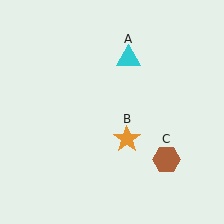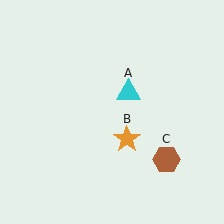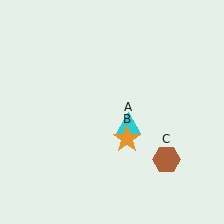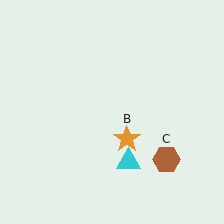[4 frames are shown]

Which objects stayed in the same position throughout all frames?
Orange star (object B) and brown hexagon (object C) remained stationary.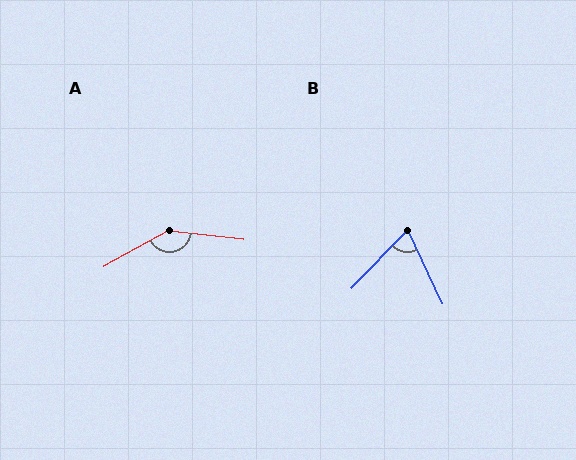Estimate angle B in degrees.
Approximately 68 degrees.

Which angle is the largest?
A, at approximately 144 degrees.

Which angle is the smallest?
B, at approximately 68 degrees.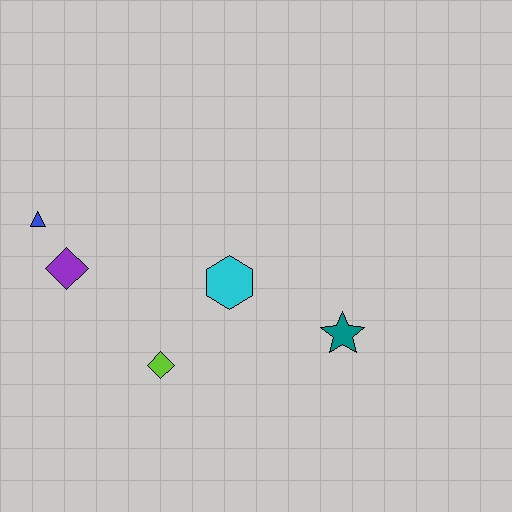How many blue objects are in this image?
There is 1 blue object.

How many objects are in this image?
There are 5 objects.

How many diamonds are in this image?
There are 2 diamonds.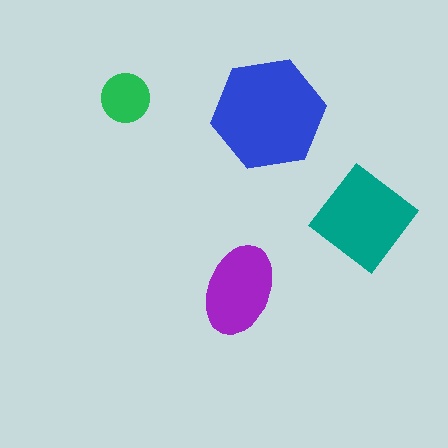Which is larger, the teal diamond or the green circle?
The teal diamond.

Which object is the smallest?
The green circle.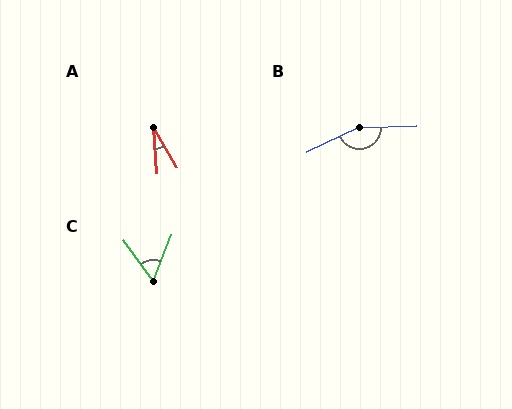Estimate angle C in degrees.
Approximately 56 degrees.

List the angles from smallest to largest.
A (26°), C (56°), B (156°).